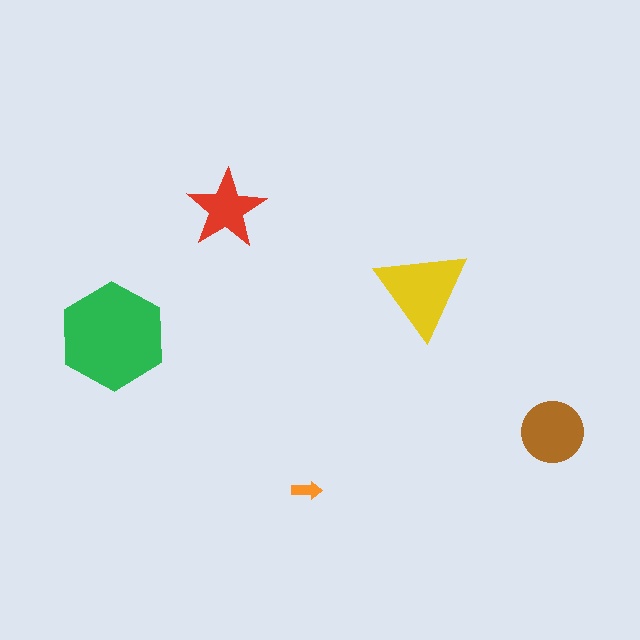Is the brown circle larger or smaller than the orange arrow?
Larger.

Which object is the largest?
The green hexagon.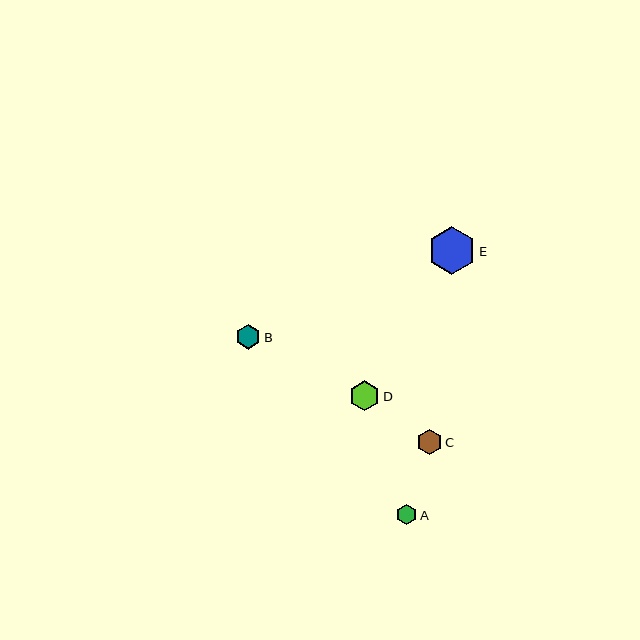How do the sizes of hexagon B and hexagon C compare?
Hexagon B and hexagon C are approximately the same size.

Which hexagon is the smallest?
Hexagon A is the smallest with a size of approximately 20 pixels.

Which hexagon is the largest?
Hexagon E is the largest with a size of approximately 48 pixels.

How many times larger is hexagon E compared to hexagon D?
Hexagon E is approximately 1.6 times the size of hexagon D.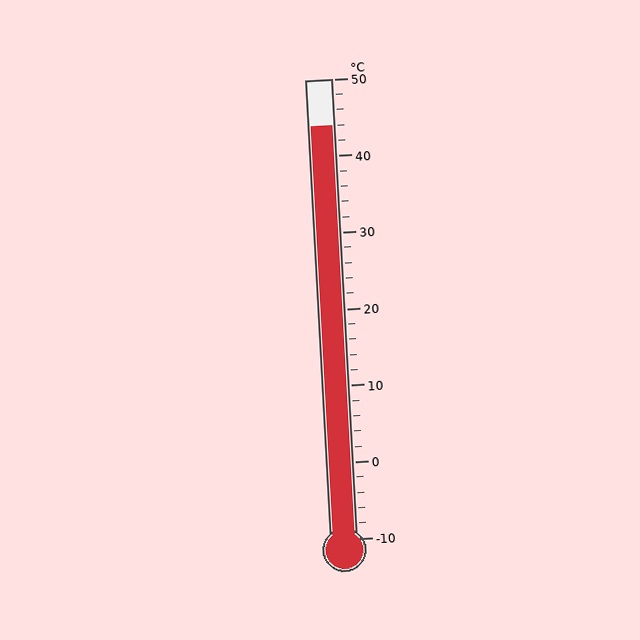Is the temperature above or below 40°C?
The temperature is above 40°C.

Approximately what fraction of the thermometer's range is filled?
The thermometer is filled to approximately 90% of its range.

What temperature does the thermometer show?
The thermometer shows approximately 44°C.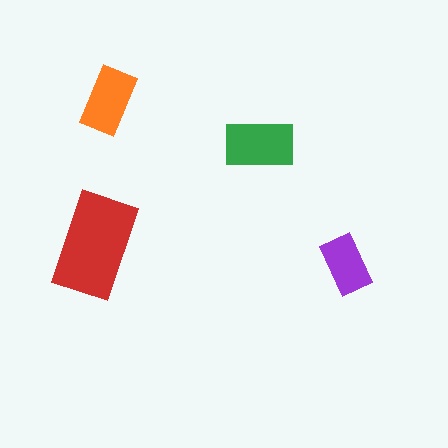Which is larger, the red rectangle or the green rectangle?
The red one.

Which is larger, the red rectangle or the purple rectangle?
The red one.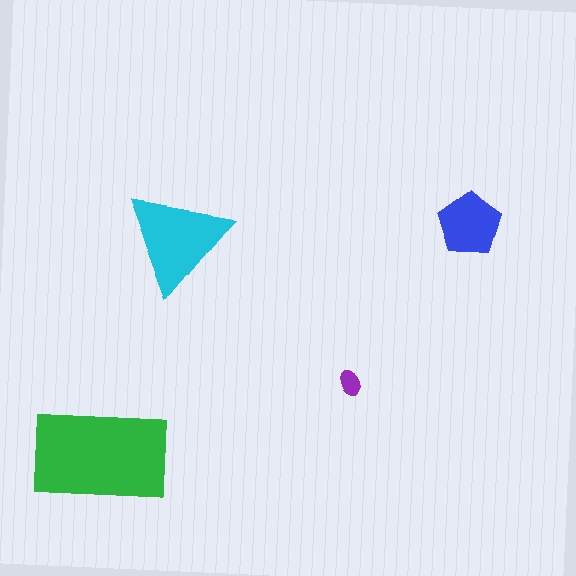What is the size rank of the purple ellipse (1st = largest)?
4th.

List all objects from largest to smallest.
The green rectangle, the cyan triangle, the blue pentagon, the purple ellipse.